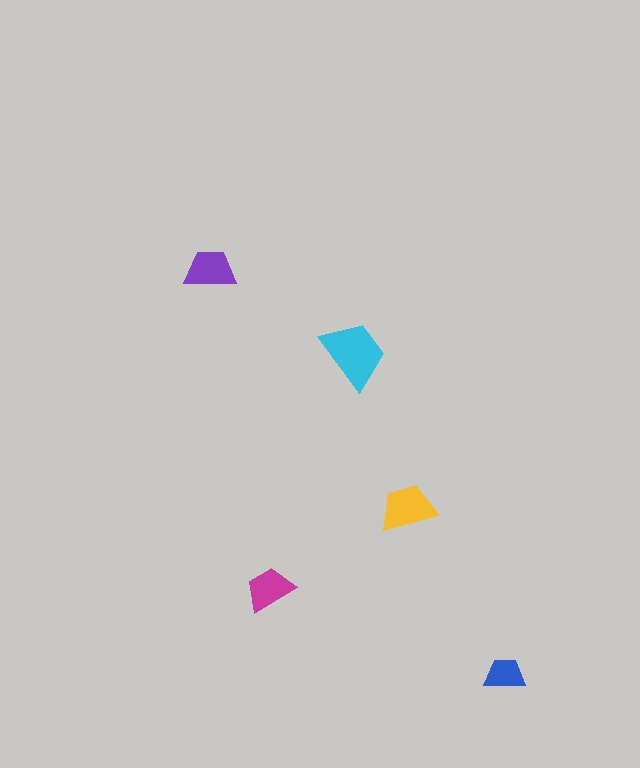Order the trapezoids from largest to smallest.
the cyan one, the yellow one, the purple one, the magenta one, the blue one.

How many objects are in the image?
There are 5 objects in the image.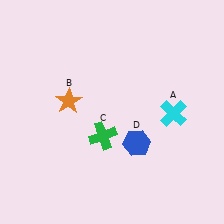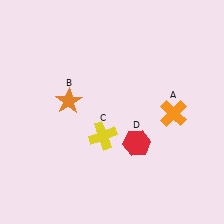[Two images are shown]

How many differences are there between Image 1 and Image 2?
There are 3 differences between the two images.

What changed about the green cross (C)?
In Image 1, C is green. In Image 2, it changed to yellow.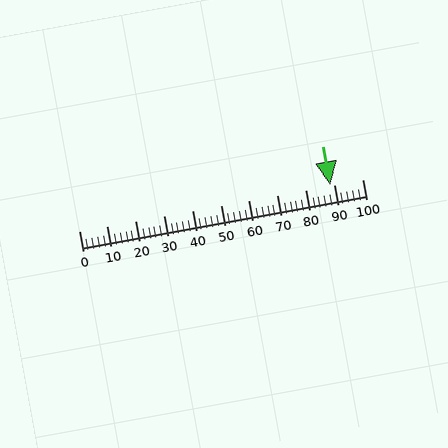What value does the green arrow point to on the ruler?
The green arrow points to approximately 89.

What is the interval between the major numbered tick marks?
The major tick marks are spaced 10 units apart.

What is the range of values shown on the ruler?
The ruler shows values from 0 to 100.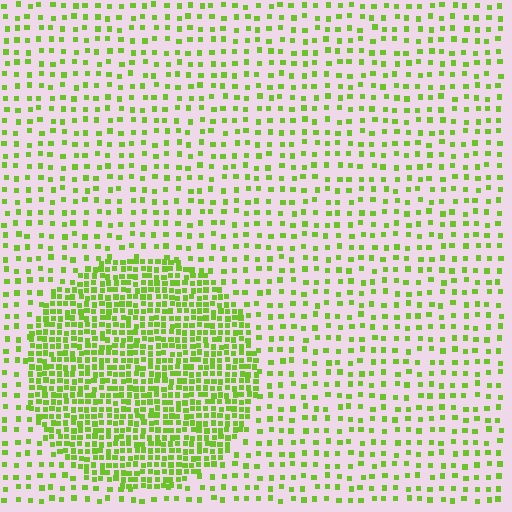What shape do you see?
I see a circle.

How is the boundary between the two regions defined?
The boundary is defined by a change in element density (approximately 2.7x ratio). All elements are the same color, size, and shape.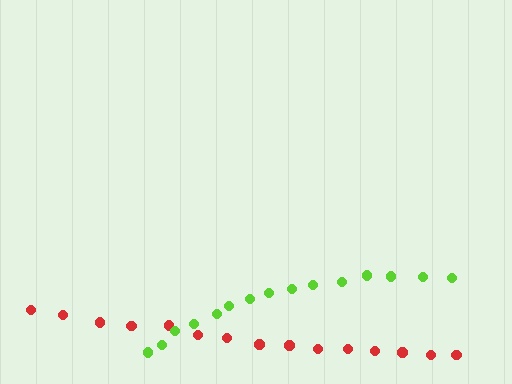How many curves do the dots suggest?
There are 2 distinct paths.